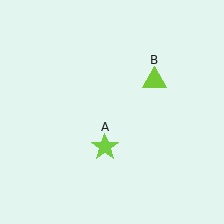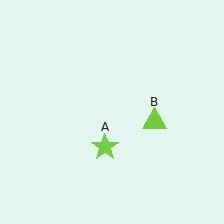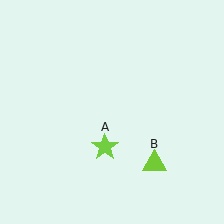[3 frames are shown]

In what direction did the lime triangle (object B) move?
The lime triangle (object B) moved down.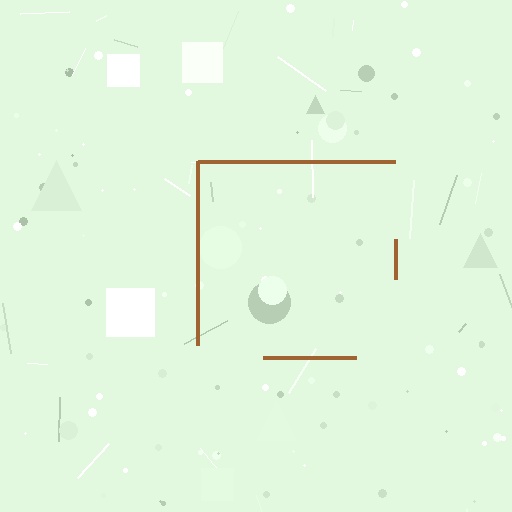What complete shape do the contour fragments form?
The contour fragments form a square.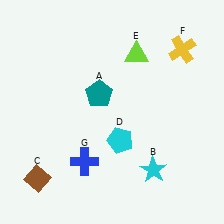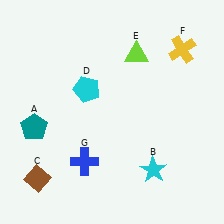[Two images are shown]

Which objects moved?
The objects that moved are: the teal pentagon (A), the cyan pentagon (D).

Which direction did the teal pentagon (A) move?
The teal pentagon (A) moved left.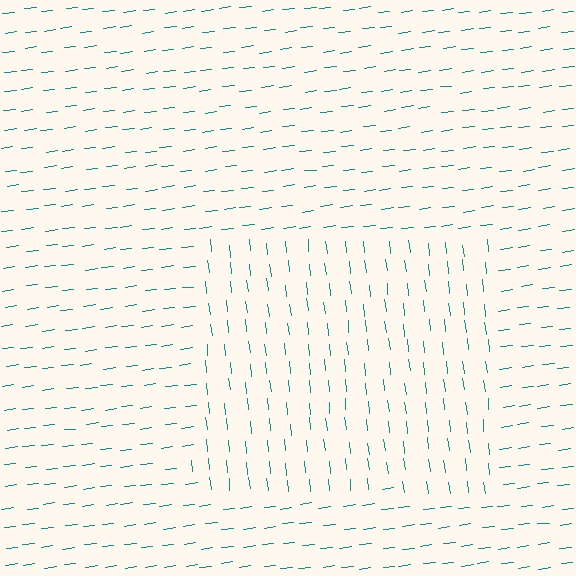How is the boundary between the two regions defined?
The boundary is defined purely by a change in line orientation (approximately 89 degrees difference). All lines are the same color and thickness.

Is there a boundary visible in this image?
Yes, there is a texture boundary formed by a change in line orientation.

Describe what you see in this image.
The image is filled with small teal line segments. A rectangle region in the image has lines oriented differently from the surrounding lines, creating a visible texture boundary.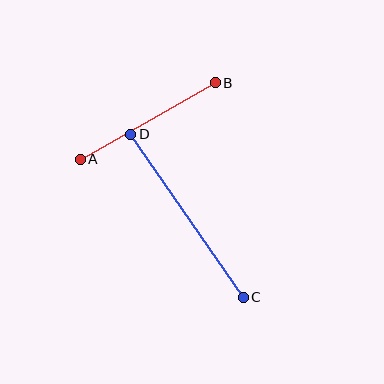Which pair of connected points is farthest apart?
Points C and D are farthest apart.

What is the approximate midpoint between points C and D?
The midpoint is at approximately (187, 216) pixels.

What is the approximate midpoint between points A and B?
The midpoint is at approximately (148, 121) pixels.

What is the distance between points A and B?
The distance is approximately 155 pixels.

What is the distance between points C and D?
The distance is approximately 198 pixels.